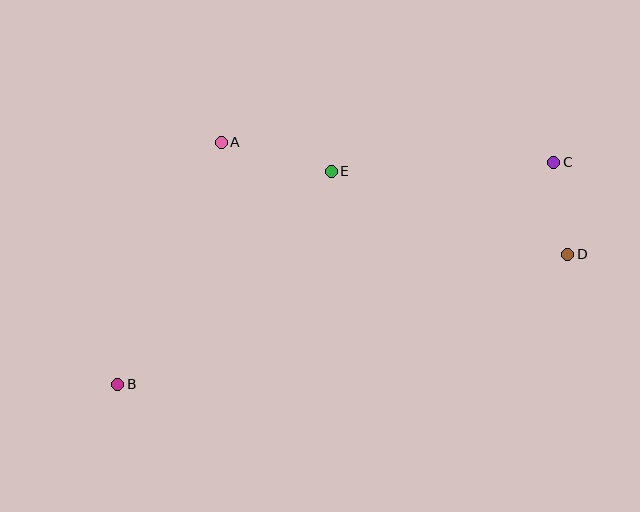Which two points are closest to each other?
Points C and D are closest to each other.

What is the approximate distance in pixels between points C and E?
The distance between C and E is approximately 223 pixels.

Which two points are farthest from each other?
Points B and C are farthest from each other.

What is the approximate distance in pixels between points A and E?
The distance between A and E is approximately 114 pixels.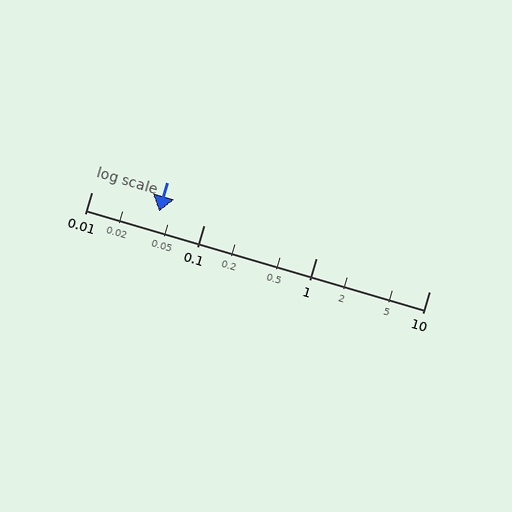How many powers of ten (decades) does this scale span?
The scale spans 3 decades, from 0.01 to 10.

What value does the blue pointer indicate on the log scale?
The pointer indicates approximately 0.04.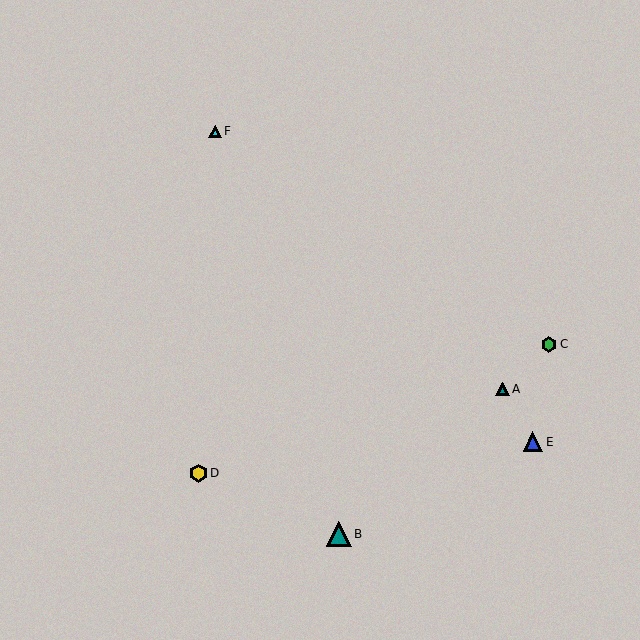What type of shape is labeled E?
Shape E is a blue triangle.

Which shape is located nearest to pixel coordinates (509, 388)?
The teal triangle (labeled A) at (503, 389) is nearest to that location.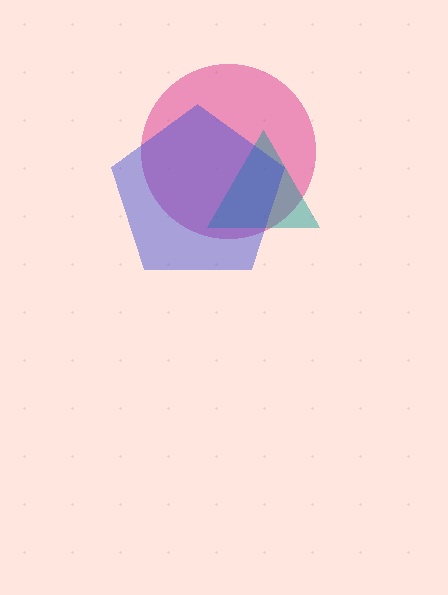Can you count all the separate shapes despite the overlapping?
Yes, there are 3 separate shapes.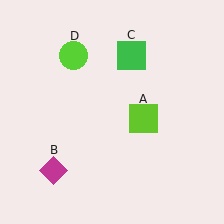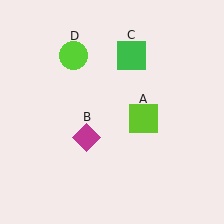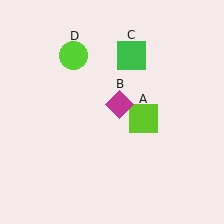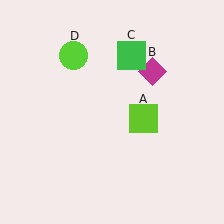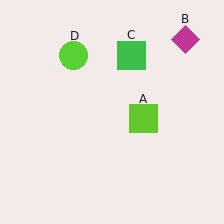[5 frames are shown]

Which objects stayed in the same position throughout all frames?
Lime square (object A) and green square (object C) and lime circle (object D) remained stationary.